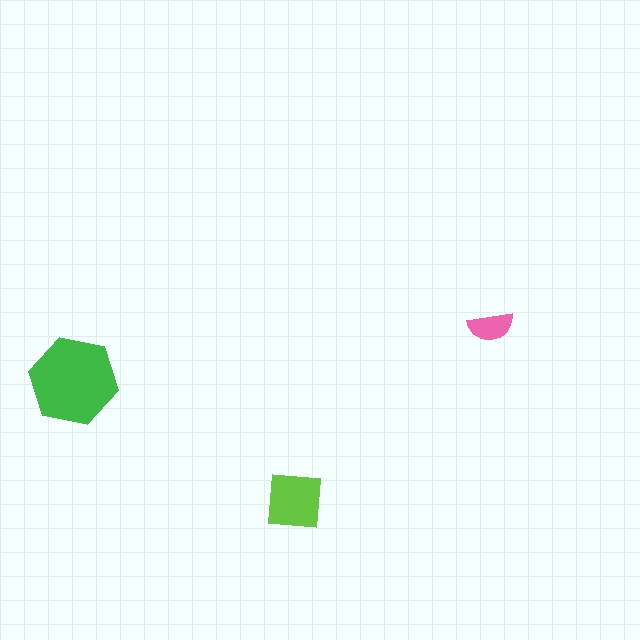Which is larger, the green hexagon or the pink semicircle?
The green hexagon.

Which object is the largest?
The green hexagon.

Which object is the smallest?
The pink semicircle.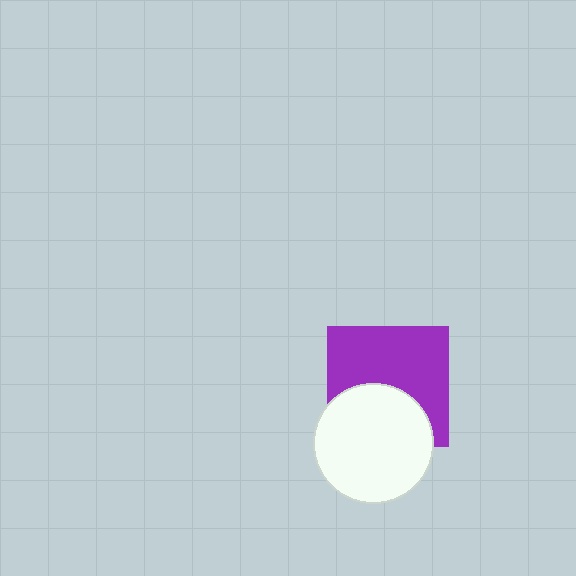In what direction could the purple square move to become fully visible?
The purple square could move up. That would shift it out from behind the white circle entirely.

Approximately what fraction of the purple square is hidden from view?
Roughly 39% of the purple square is hidden behind the white circle.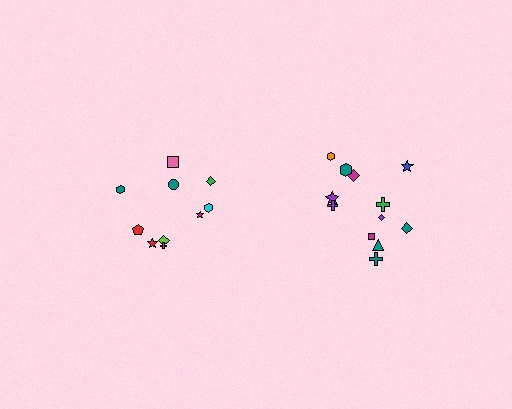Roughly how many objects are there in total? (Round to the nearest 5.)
Roughly 20 objects in total.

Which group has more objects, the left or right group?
The right group.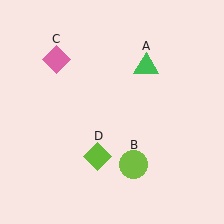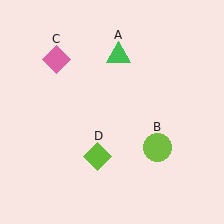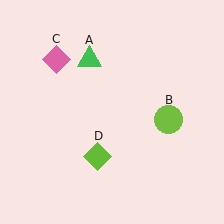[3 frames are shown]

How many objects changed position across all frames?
2 objects changed position: green triangle (object A), lime circle (object B).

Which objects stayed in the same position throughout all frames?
Pink diamond (object C) and lime diamond (object D) remained stationary.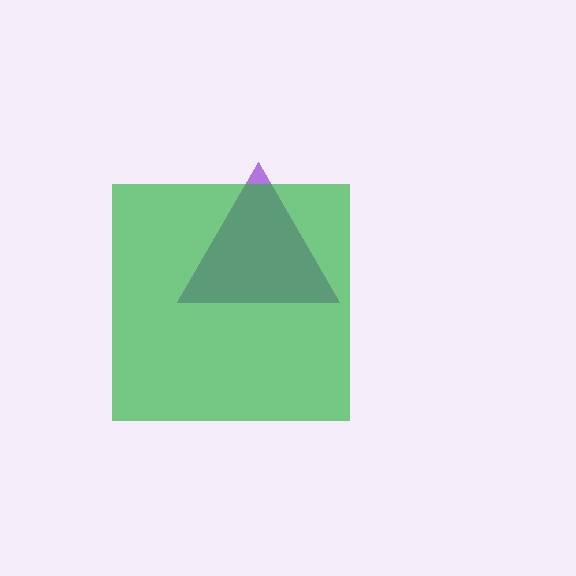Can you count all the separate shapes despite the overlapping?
Yes, there are 2 separate shapes.